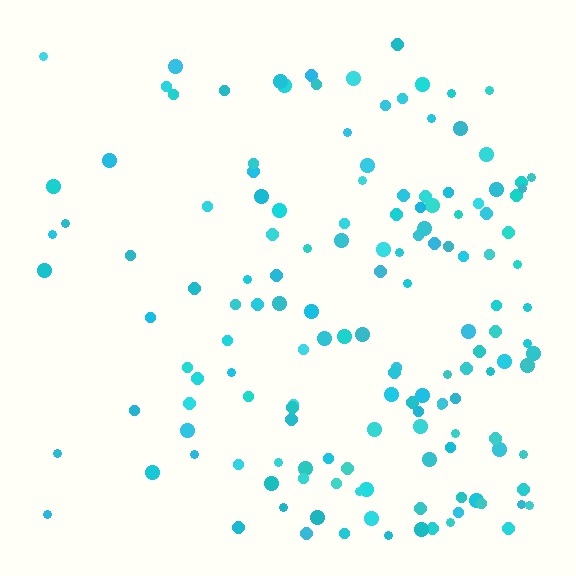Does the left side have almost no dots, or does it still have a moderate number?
Still a moderate number, just noticeably fewer than the right.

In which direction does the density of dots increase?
From left to right, with the right side densest.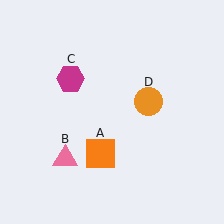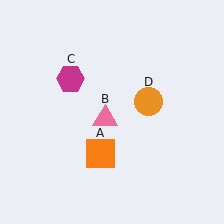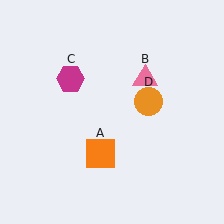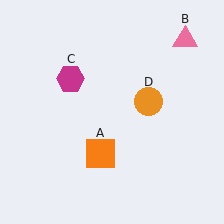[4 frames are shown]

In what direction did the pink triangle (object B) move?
The pink triangle (object B) moved up and to the right.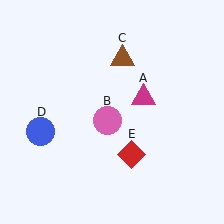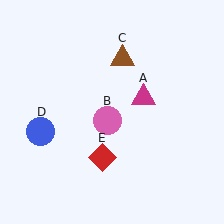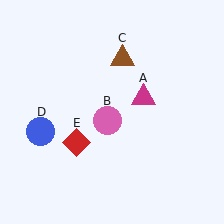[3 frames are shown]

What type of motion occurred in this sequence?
The red diamond (object E) rotated clockwise around the center of the scene.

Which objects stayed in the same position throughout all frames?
Magenta triangle (object A) and pink circle (object B) and brown triangle (object C) and blue circle (object D) remained stationary.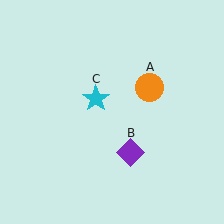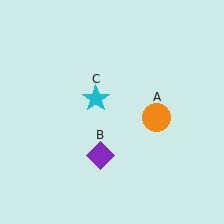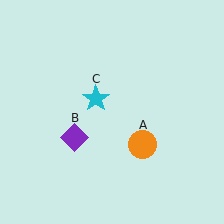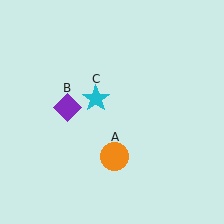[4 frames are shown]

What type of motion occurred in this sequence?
The orange circle (object A), purple diamond (object B) rotated clockwise around the center of the scene.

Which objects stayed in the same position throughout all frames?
Cyan star (object C) remained stationary.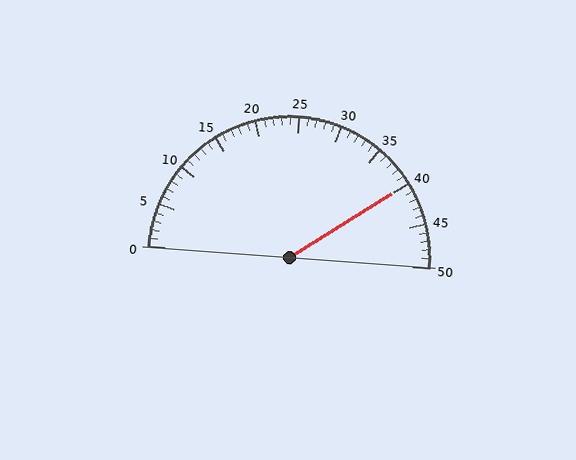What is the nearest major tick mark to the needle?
The nearest major tick mark is 40.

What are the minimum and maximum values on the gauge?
The gauge ranges from 0 to 50.